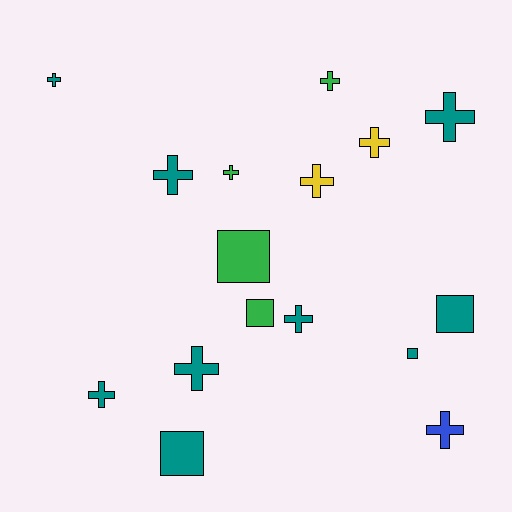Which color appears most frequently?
Teal, with 9 objects.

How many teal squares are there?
There are 3 teal squares.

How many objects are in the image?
There are 16 objects.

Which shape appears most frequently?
Cross, with 11 objects.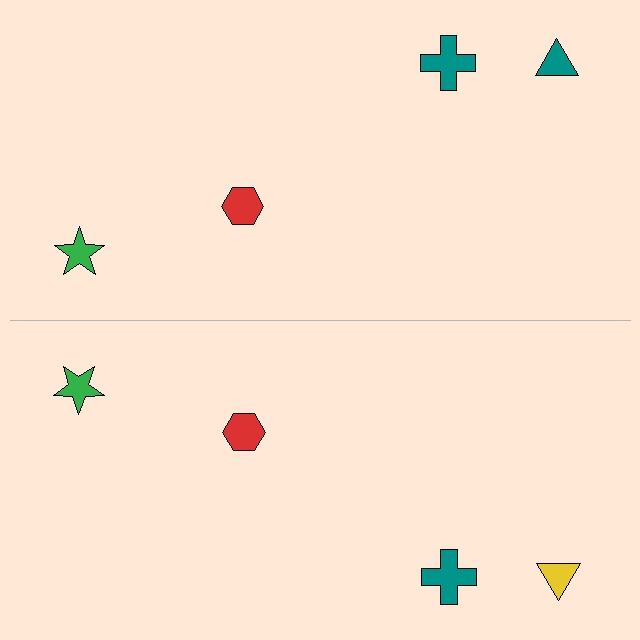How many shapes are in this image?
There are 8 shapes in this image.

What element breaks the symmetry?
The yellow triangle on the bottom side breaks the symmetry — its mirror counterpart is teal.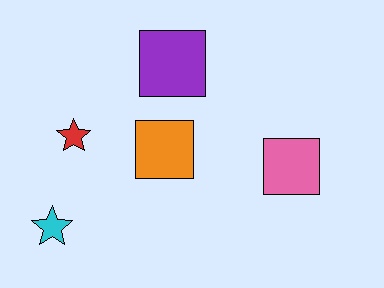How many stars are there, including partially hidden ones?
There are 2 stars.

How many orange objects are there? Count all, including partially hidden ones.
There is 1 orange object.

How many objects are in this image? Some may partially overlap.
There are 5 objects.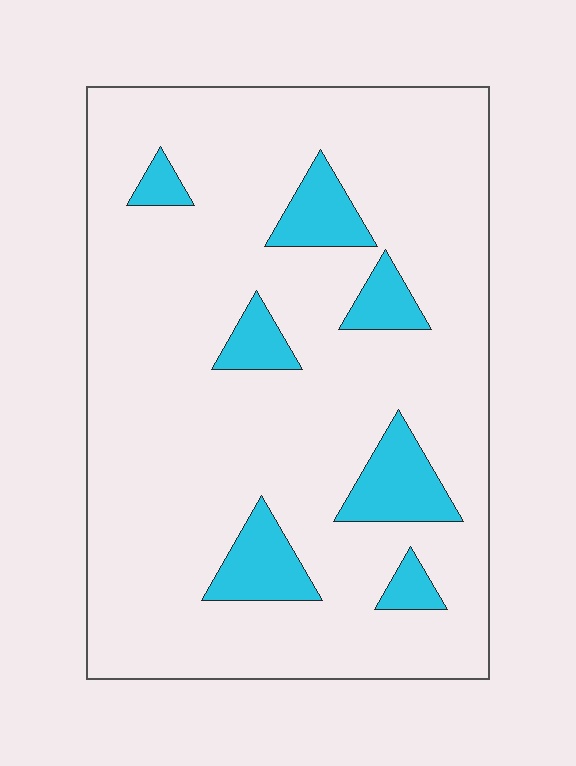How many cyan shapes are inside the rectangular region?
7.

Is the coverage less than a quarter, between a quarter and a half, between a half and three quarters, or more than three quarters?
Less than a quarter.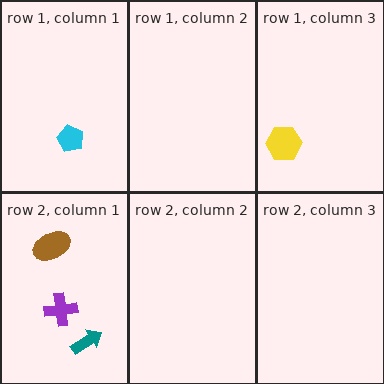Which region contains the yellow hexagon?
The row 1, column 3 region.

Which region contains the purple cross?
The row 2, column 1 region.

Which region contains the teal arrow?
The row 2, column 1 region.